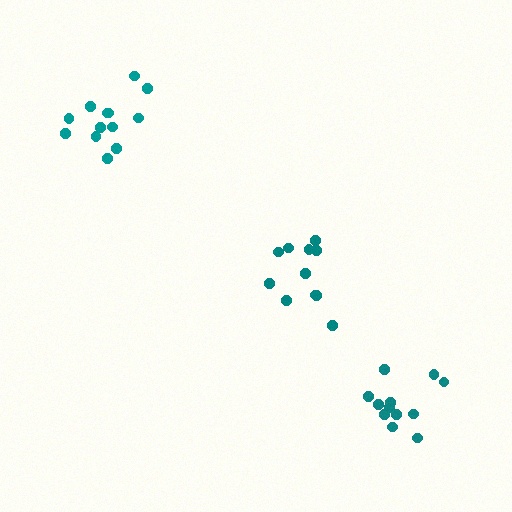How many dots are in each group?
Group 1: 13 dots, Group 2: 11 dots, Group 3: 12 dots (36 total).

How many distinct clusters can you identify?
There are 3 distinct clusters.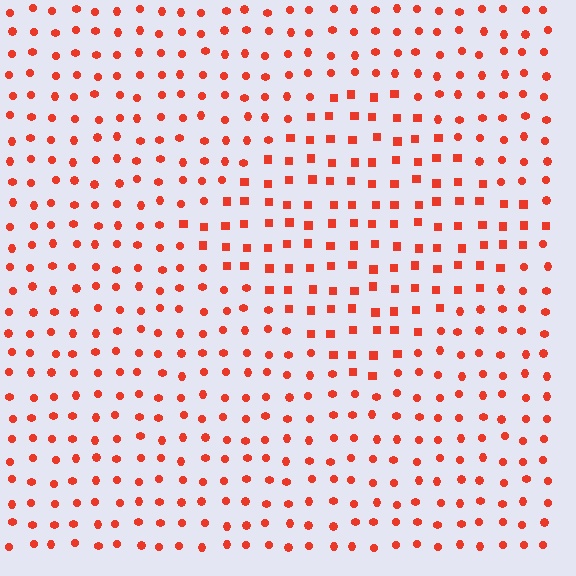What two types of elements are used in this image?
The image uses squares inside the diamond region and circles outside it.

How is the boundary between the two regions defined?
The boundary is defined by a change in element shape: squares inside vs. circles outside. All elements share the same color and spacing.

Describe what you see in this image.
The image is filled with small red elements arranged in a uniform grid. A diamond-shaped region contains squares, while the surrounding area contains circles. The boundary is defined purely by the change in element shape.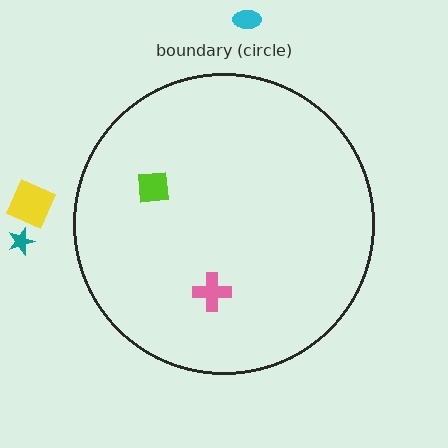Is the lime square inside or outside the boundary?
Inside.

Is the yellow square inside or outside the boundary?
Outside.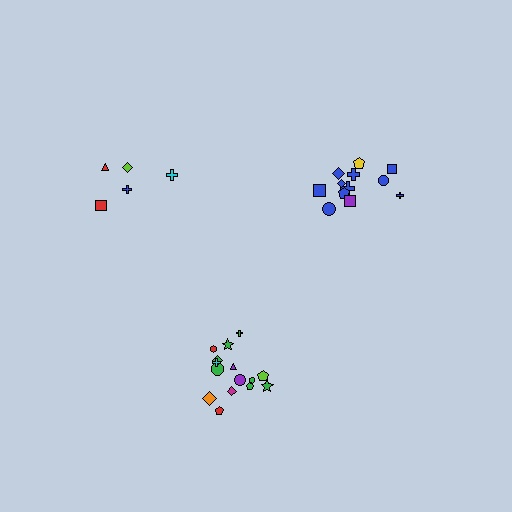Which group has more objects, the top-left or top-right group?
The top-right group.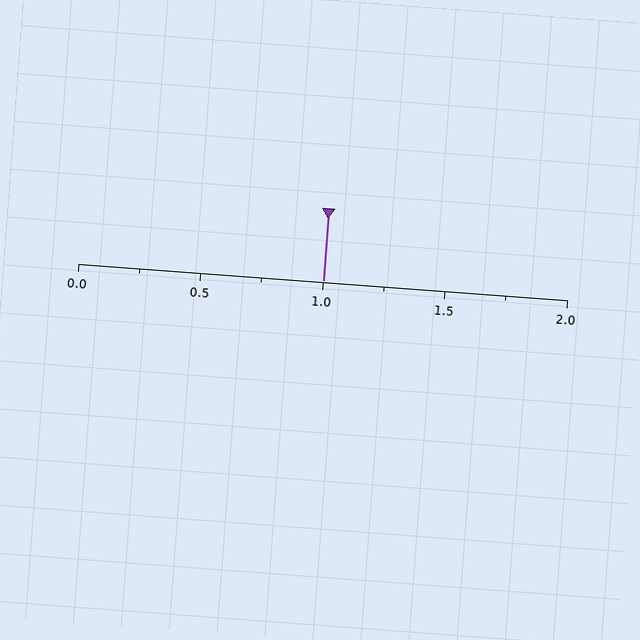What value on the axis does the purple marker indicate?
The marker indicates approximately 1.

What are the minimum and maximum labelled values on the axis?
The axis runs from 0.0 to 2.0.